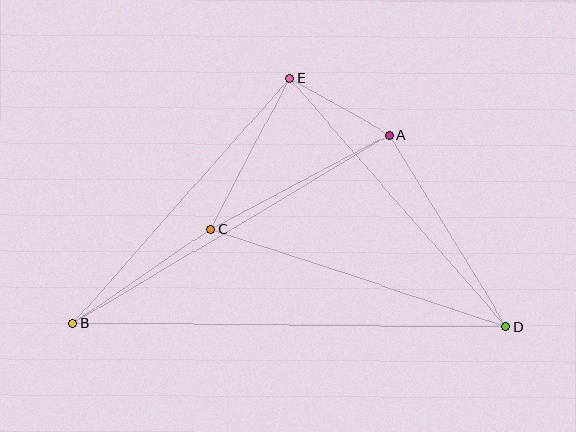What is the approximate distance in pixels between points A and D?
The distance between A and D is approximately 225 pixels.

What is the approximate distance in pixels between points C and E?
The distance between C and E is approximately 170 pixels.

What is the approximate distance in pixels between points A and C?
The distance between A and C is approximately 202 pixels.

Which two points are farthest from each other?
Points B and D are farthest from each other.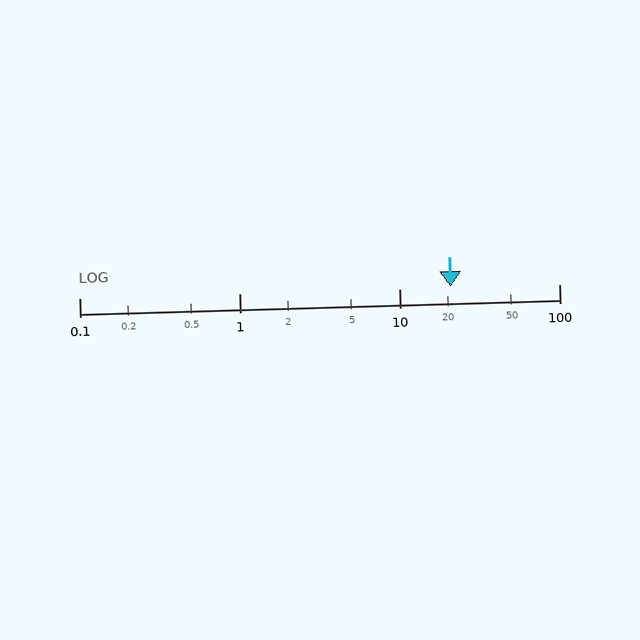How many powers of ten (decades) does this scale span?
The scale spans 3 decades, from 0.1 to 100.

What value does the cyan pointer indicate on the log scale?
The pointer indicates approximately 21.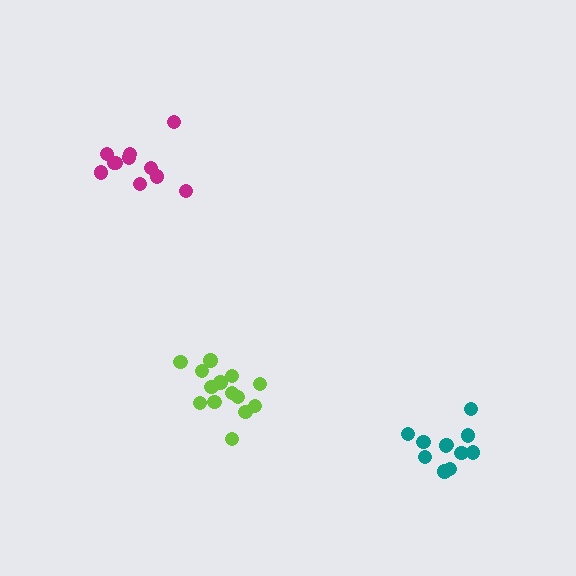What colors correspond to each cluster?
The clusters are colored: lime, magenta, teal.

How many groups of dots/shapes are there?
There are 3 groups.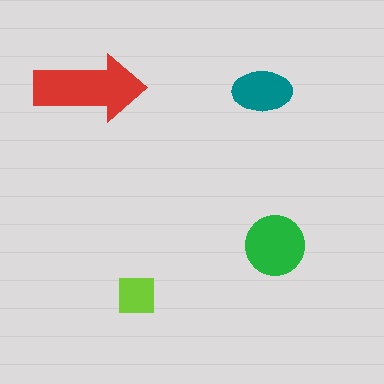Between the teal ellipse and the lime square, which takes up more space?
The teal ellipse.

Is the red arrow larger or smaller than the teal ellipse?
Larger.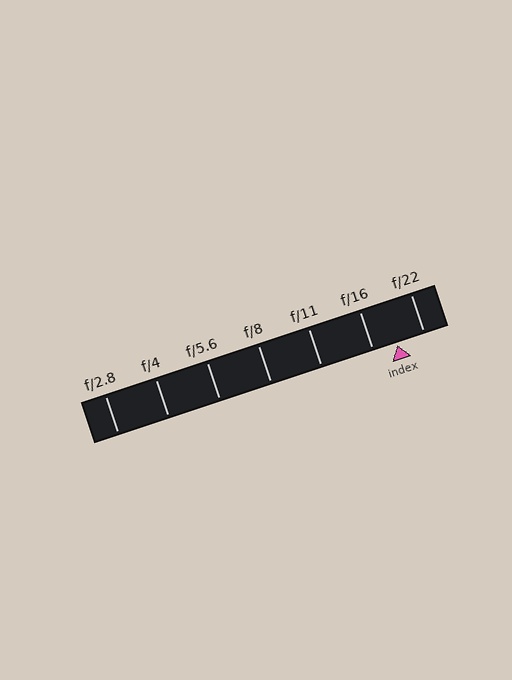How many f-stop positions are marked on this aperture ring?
There are 7 f-stop positions marked.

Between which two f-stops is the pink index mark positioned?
The index mark is between f/16 and f/22.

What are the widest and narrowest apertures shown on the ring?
The widest aperture shown is f/2.8 and the narrowest is f/22.